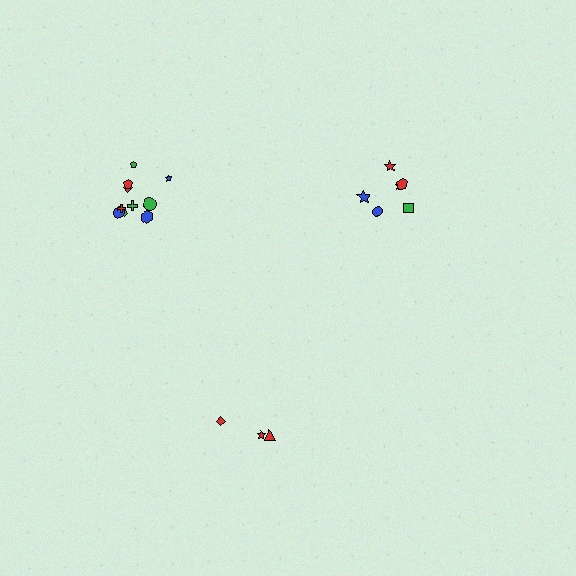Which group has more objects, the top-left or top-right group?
The top-left group.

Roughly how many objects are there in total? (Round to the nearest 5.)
Roughly 20 objects in total.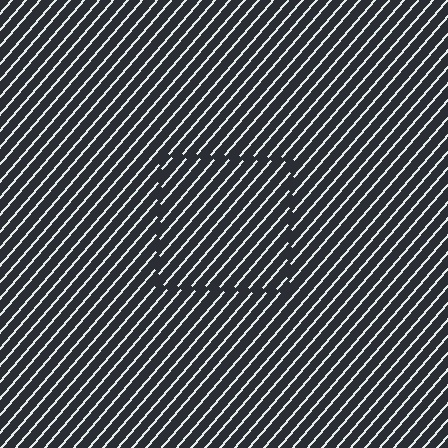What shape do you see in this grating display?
An illusory square. The interior of the shape contains the same grating, shifted by half a period — the contour is defined by the phase discontinuity where line-ends from the inner and outer gratings abut.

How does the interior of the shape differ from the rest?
The interior of the shape contains the same grating, shifted by half a period — the contour is defined by the phase discontinuity where line-ends from the inner and outer gratings abut.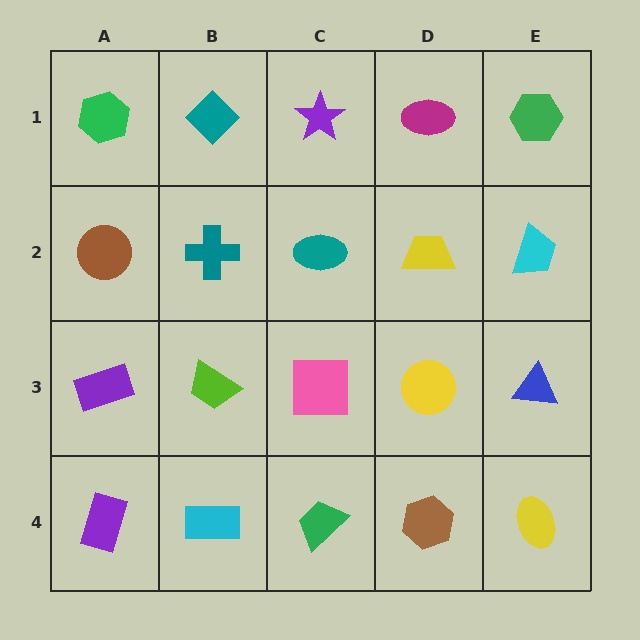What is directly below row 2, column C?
A pink square.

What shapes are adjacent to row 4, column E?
A blue triangle (row 3, column E), a brown hexagon (row 4, column D).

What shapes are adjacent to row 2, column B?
A teal diamond (row 1, column B), a lime trapezoid (row 3, column B), a brown circle (row 2, column A), a teal ellipse (row 2, column C).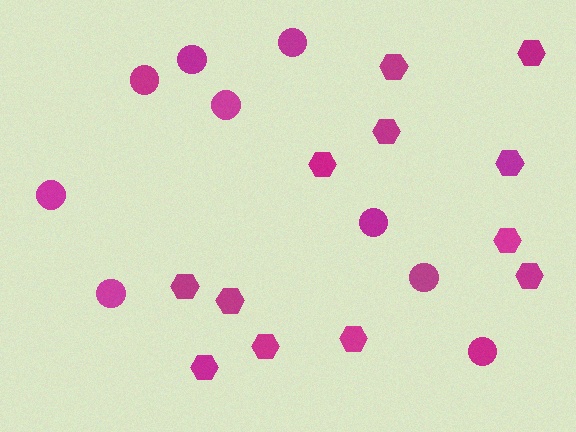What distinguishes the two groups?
There are 2 groups: one group of circles (9) and one group of hexagons (12).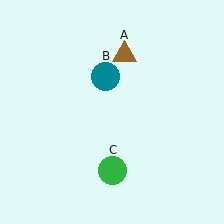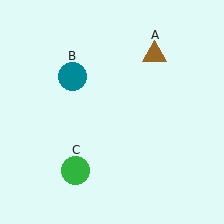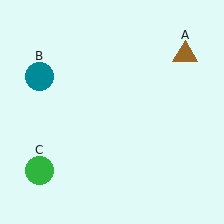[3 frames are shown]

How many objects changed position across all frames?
3 objects changed position: brown triangle (object A), teal circle (object B), green circle (object C).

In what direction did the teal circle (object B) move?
The teal circle (object B) moved left.